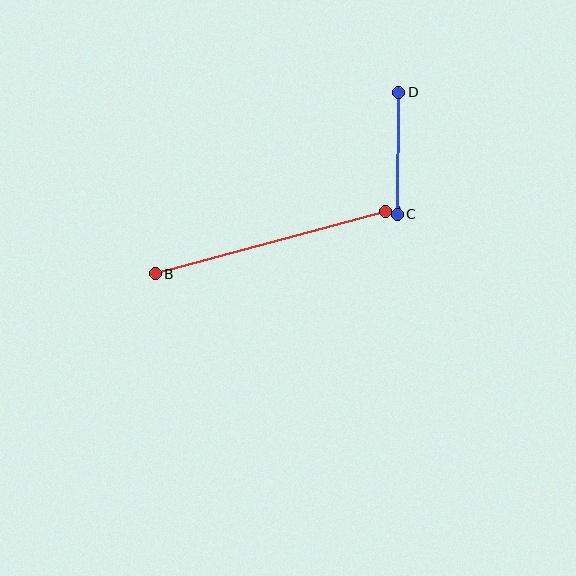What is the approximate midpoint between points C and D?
The midpoint is at approximately (398, 153) pixels.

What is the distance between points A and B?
The distance is approximately 238 pixels.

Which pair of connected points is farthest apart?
Points A and B are farthest apart.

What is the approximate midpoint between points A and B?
The midpoint is at approximately (270, 242) pixels.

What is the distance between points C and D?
The distance is approximately 122 pixels.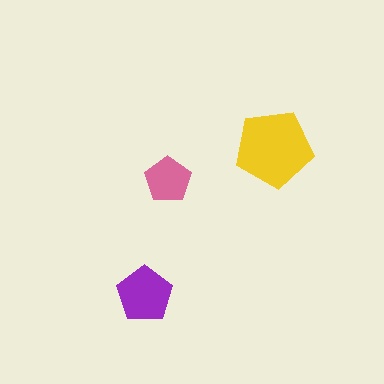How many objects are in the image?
There are 3 objects in the image.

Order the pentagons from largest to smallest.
the yellow one, the purple one, the pink one.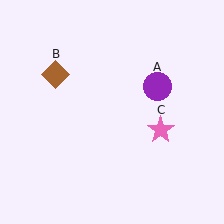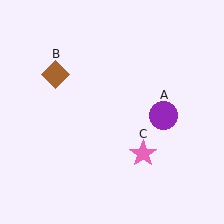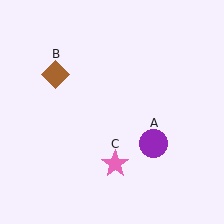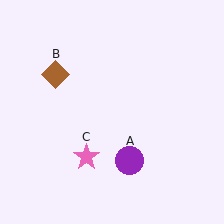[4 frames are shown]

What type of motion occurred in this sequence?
The purple circle (object A), pink star (object C) rotated clockwise around the center of the scene.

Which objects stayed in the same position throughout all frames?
Brown diamond (object B) remained stationary.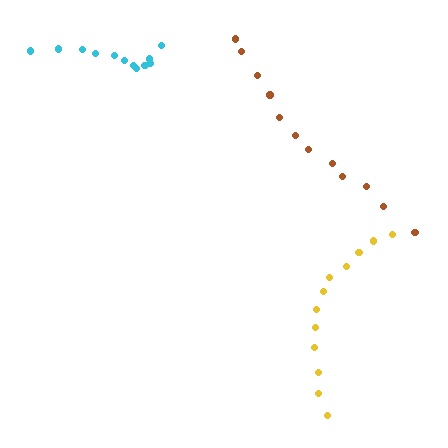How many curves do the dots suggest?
There are 3 distinct paths.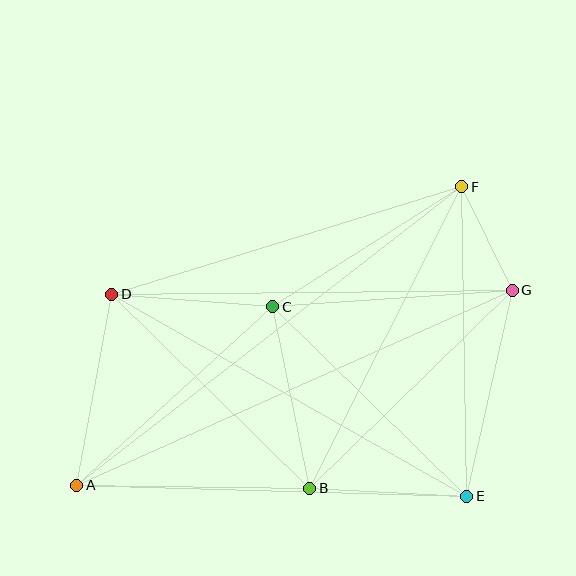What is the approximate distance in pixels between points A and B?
The distance between A and B is approximately 233 pixels.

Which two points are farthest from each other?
Points A and F are farthest from each other.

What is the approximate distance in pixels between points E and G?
The distance between E and G is approximately 211 pixels.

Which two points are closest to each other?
Points F and G are closest to each other.